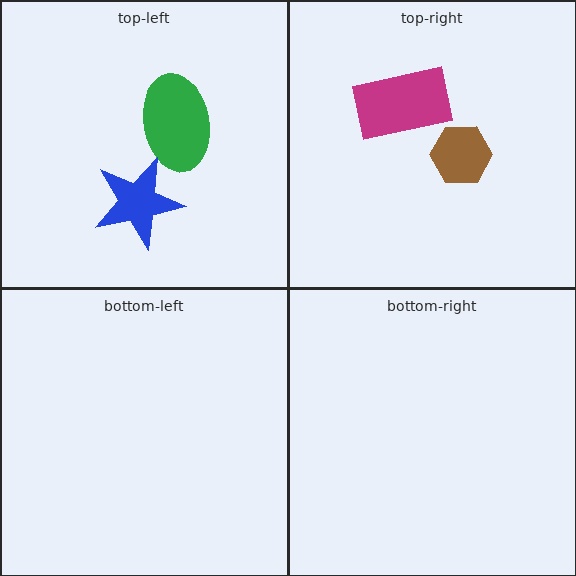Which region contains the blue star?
The top-left region.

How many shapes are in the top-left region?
2.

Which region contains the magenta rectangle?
The top-right region.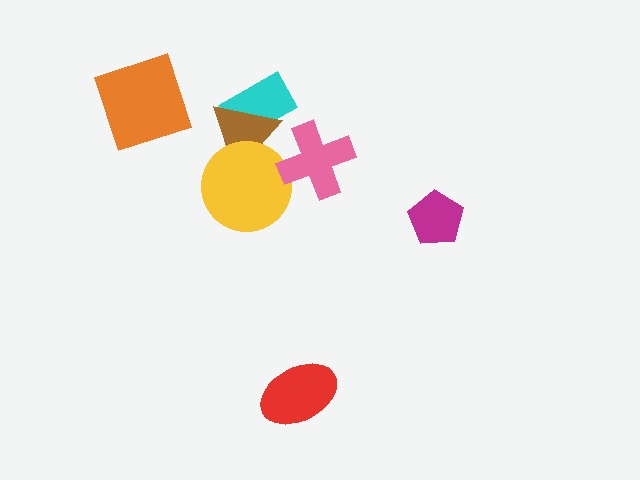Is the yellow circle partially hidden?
Yes, it is partially covered by another shape.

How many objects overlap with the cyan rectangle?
1 object overlaps with the cyan rectangle.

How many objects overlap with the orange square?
0 objects overlap with the orange square.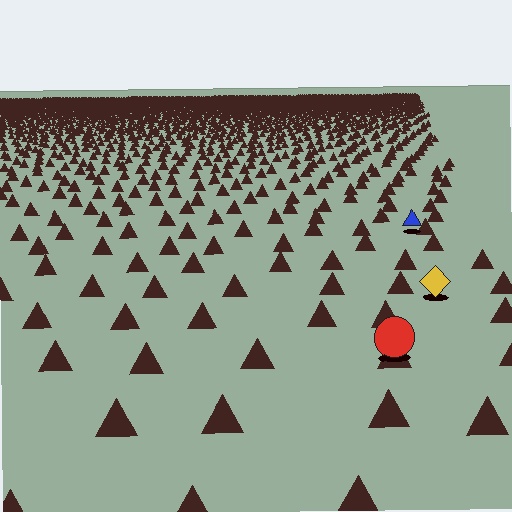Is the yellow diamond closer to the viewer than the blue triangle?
Yes. The yellow diamond is closer — you can tell from the texture gradient: the ground texture is coarser near it.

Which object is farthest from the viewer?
The blue triangle is farthest from the viewer. It appears smaller and the ground texture around it is denser.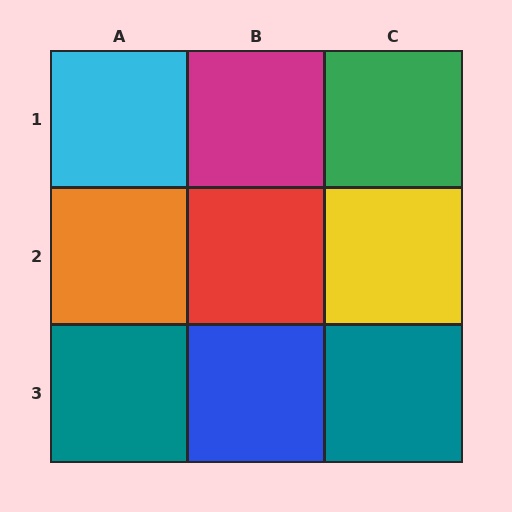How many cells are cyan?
1 cell is cyan.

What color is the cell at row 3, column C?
Teal.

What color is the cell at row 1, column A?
Cyan.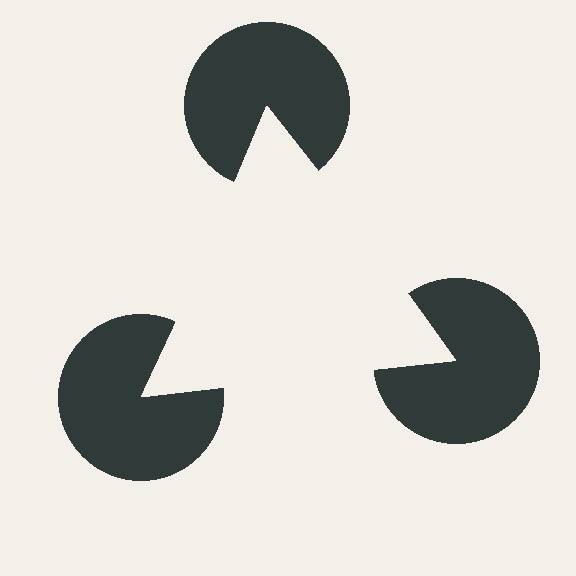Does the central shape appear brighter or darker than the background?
It typically appears slightly brighter than the background, even though no actual brightness change is drawn.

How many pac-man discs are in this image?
There are 3 — one at each vertex of the illusory triangle.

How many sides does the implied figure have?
3 sides.